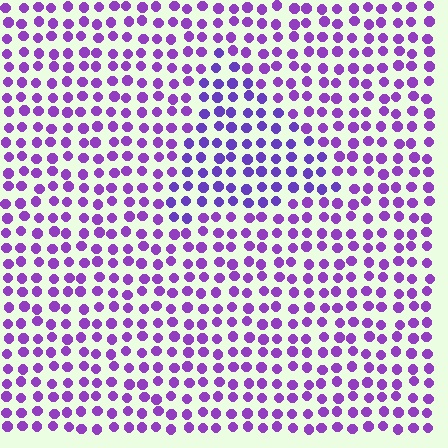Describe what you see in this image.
The image is filled with small purple elements in a uniform arrangement. A triangle-shaped region is visible where the elements are tinted to a slightly different hue, forming a subtle color boundary.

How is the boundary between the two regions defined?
The boundary is defined purely by a slight shift in hue (about 20 degrees). Spacing, size, and orientation are identical on both sides.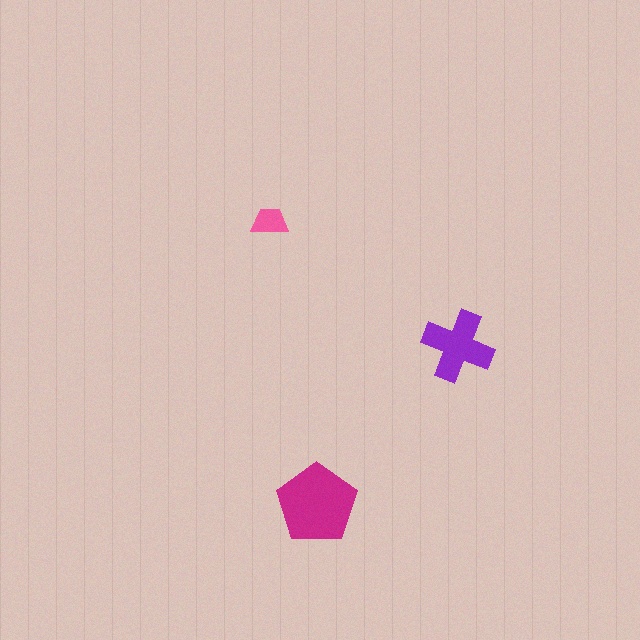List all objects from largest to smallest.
The magenta pentagon, the purple cross, the pink trapezoid.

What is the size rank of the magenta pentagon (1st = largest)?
1st.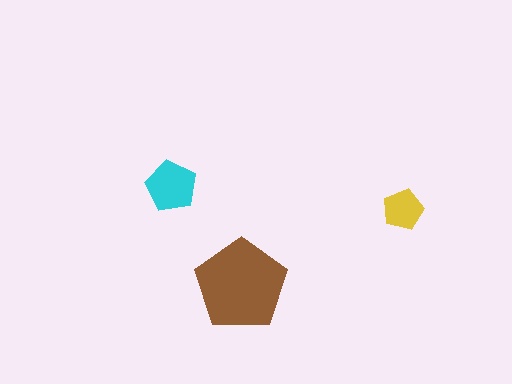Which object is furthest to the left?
The cyan pentagon is leftmost.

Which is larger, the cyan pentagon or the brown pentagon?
The brown one.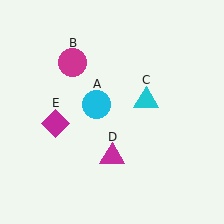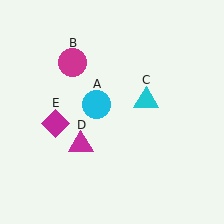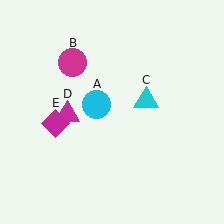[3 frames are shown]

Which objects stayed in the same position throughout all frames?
Cyan circle (object A) and magenta circle (object B) and cyan triangle (object C) and magenta diamond (object E) remained stationary.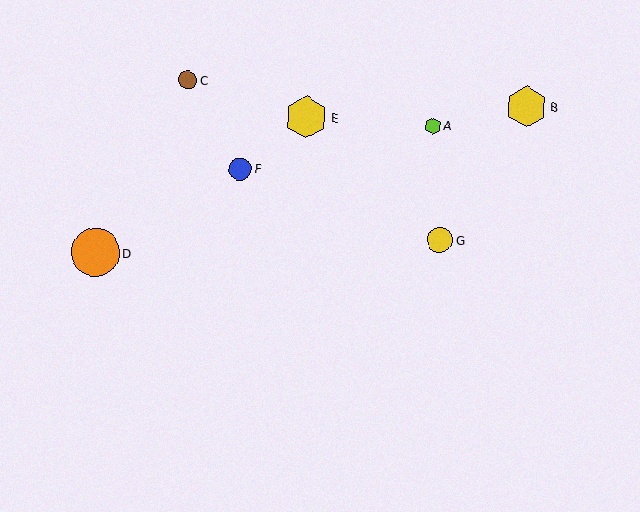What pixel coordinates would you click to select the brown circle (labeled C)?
Click at (188, 80) to select the brown circle C.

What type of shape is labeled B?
Shape B is a yellow hexagon.